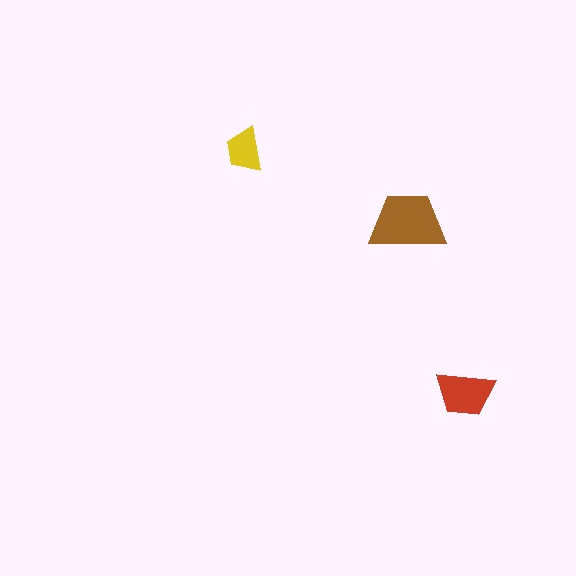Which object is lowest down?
The red trapezoid is bottommost.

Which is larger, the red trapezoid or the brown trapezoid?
The brown one.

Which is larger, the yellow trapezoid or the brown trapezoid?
The brown one.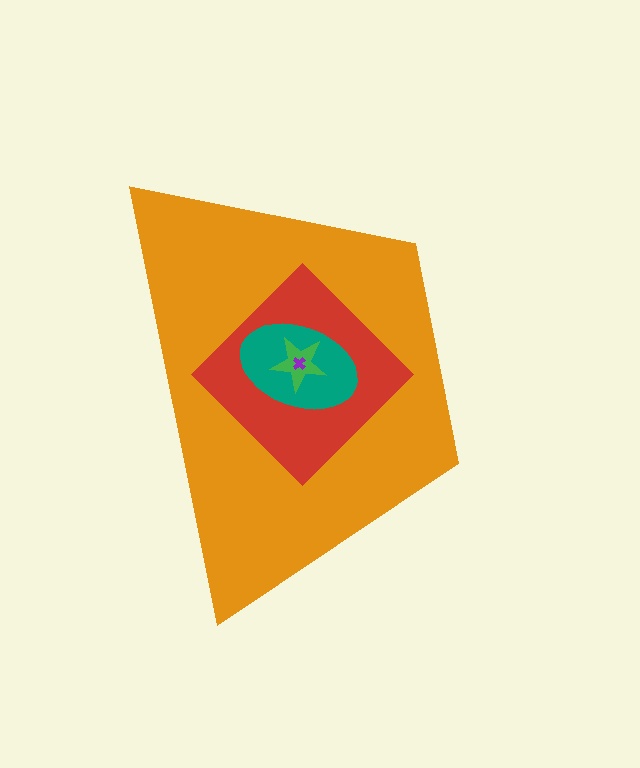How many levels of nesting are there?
5.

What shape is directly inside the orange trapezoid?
The red diamond.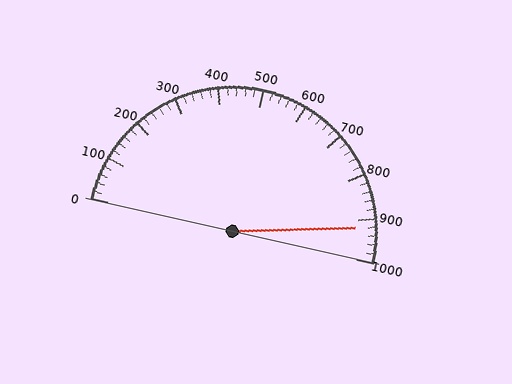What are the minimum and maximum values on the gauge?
The gauge ranges from 0 to 1000.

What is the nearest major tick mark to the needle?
The nearest major tick mark is 900.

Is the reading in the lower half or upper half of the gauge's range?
The reading is in the upper half of the range (0 to 1000).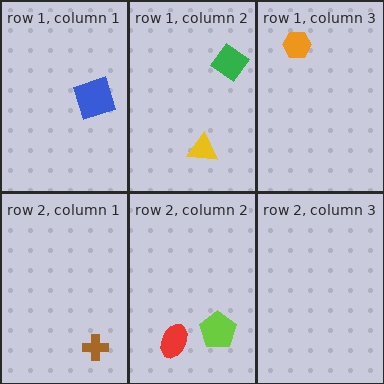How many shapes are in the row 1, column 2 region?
2.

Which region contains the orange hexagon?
The row 1, column 3 region.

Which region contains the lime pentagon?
The row 2, column 2 region.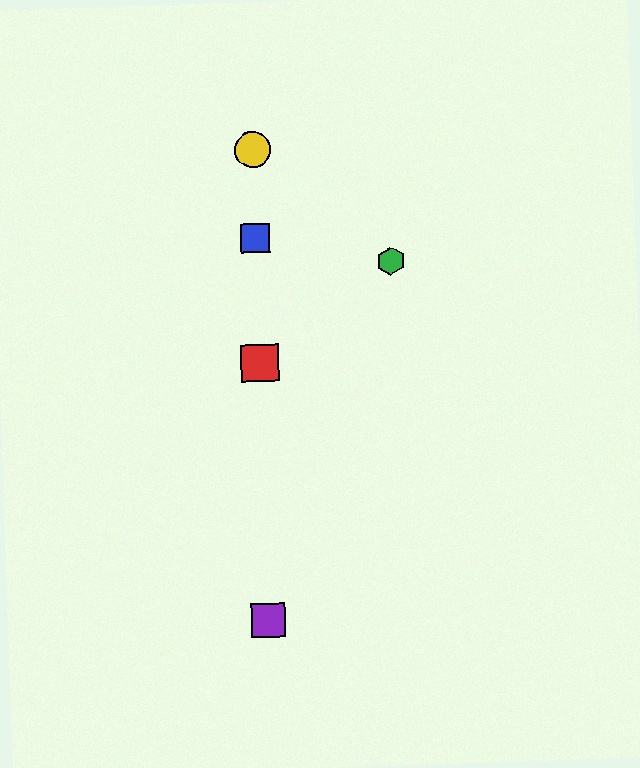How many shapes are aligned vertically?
4 shapes (the red square, the blue square, the yellow circle, the purple square) are aligned vertically.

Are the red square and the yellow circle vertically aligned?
Yes, both are at x≈260.